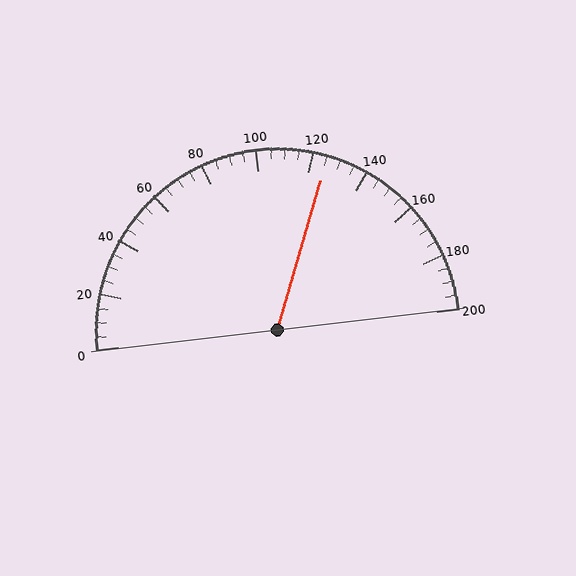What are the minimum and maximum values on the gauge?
The gauge ranges from 0 to 200.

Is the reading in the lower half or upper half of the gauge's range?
The reading is in the upper half of the range (0 to 200).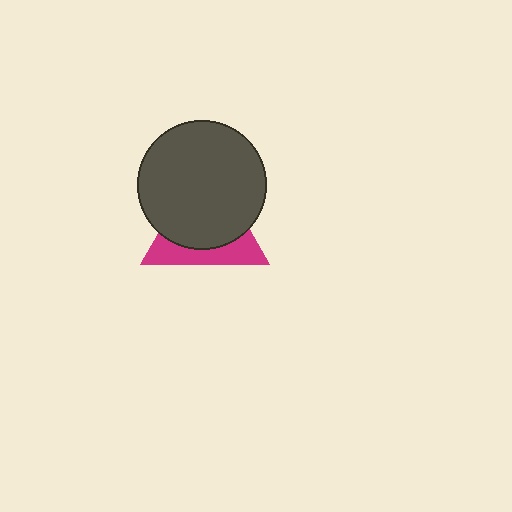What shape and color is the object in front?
The object in front is a dark gray circle.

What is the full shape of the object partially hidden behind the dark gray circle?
The partially hidden object is a magenta triangle.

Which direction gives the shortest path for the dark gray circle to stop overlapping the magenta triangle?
Moving up gives the shortest separation.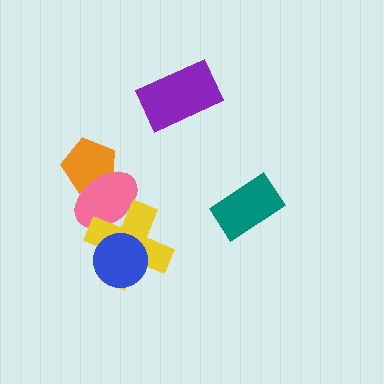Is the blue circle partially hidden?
No, no other shape covers it.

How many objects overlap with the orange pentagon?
1 object overlaps with the orange pentagon.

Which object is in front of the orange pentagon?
The pink ellipse is in front of the orange pentagon.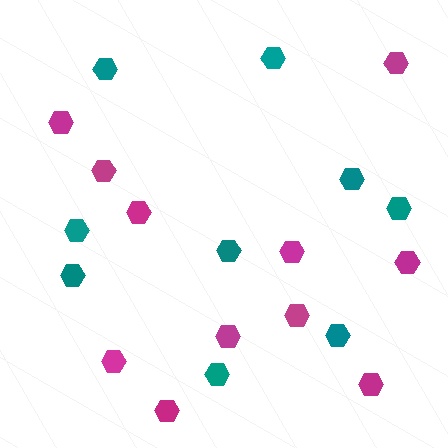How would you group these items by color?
There are 2 groups: one group of teal hexagons (9) and one group of magenta hexagons (11).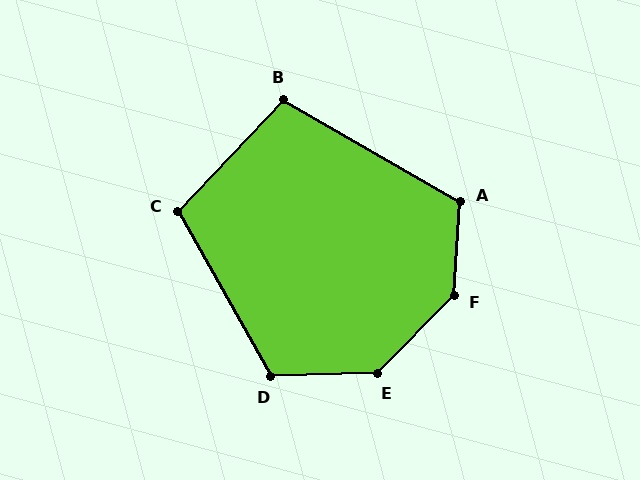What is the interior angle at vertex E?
Approximately 136 degrees (obtuse).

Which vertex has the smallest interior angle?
B, at approximately 103 degrees.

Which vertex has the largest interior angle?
F, at approximately 139 degrees.